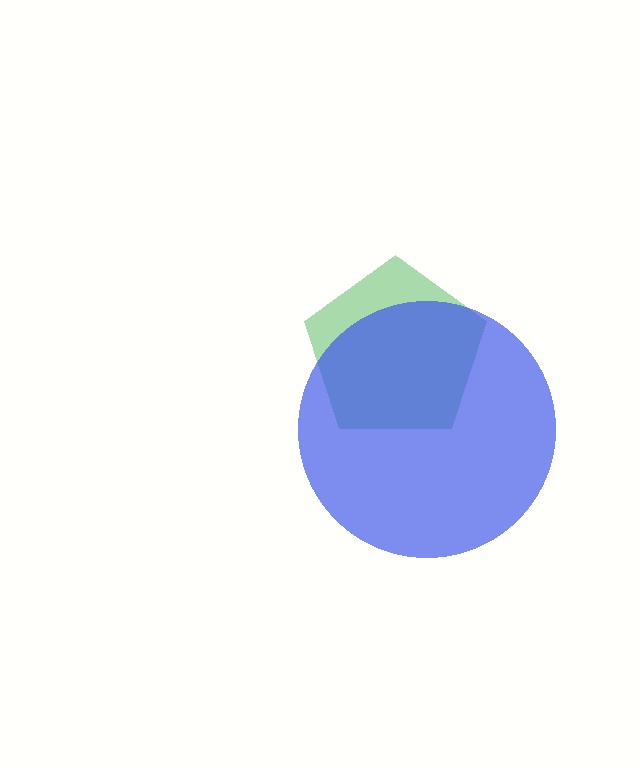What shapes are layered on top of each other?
The layered shapes are: a green pentagon, a blue circle.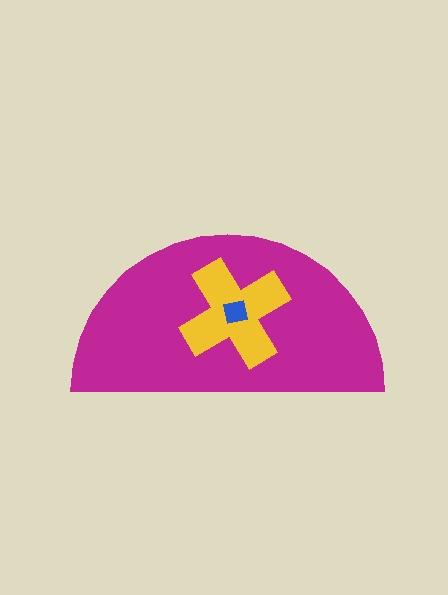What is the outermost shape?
The magenta semicircle.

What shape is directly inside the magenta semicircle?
The yellow cross.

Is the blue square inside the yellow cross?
Yes.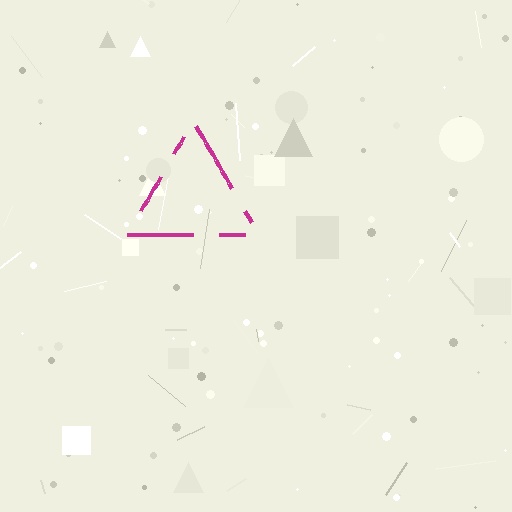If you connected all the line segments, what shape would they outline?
They would outline a triangle.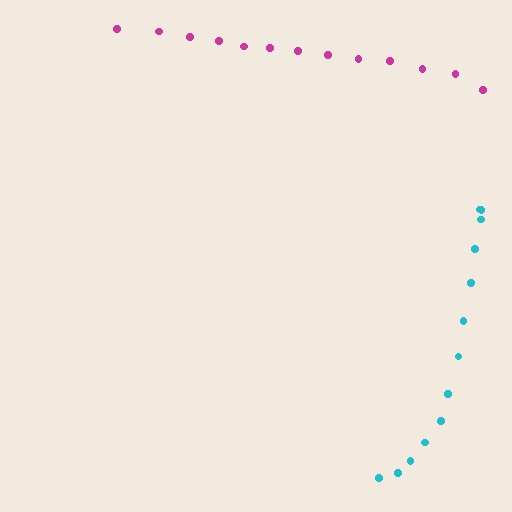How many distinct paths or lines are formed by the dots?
There are 2 distinct paths.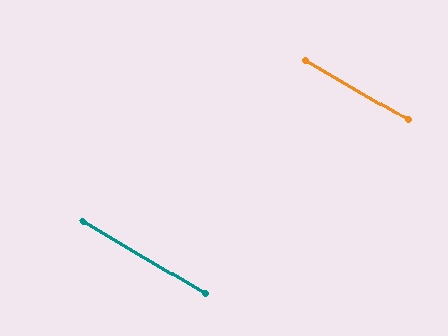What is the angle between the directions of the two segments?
Approximately 1 degree.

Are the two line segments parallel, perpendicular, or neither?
Parallel — their directions differ by only 0.7°.